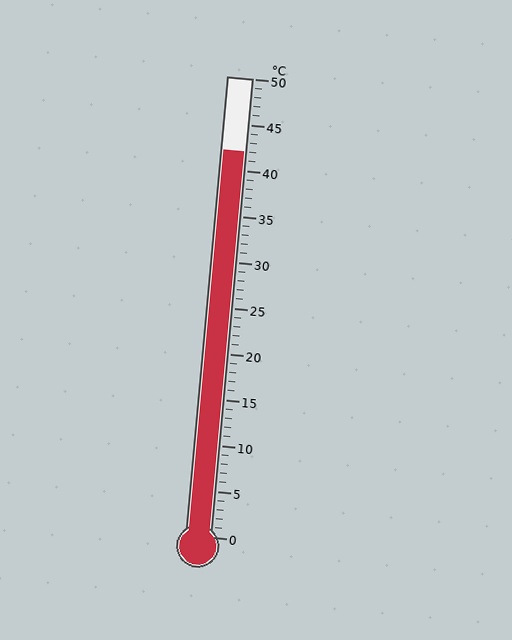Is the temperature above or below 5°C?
The temperature is above 5°C.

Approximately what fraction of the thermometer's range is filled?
The thermometer is filled to approximately 85% of its range.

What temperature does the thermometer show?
The thermometer shows approximately 42°C.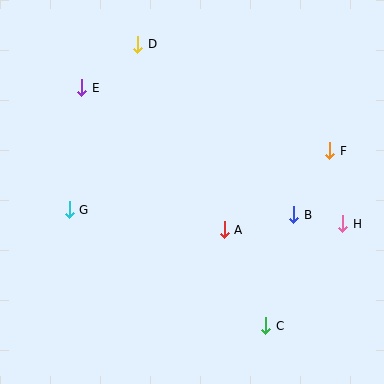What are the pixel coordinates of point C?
Point C is at (266, 326).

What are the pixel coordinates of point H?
Point H is at (343, 224).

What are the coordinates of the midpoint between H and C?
The midpoint between H and C is at (304, 275).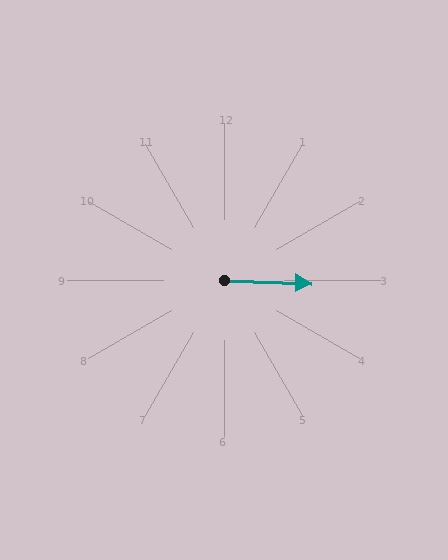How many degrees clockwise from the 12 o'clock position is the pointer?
Approximately 92 degrees.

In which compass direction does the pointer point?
East.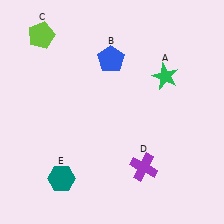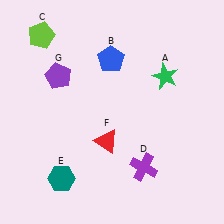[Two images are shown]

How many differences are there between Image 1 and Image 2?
There are 2 differences between the two images.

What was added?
A red triangle (F), a purple pentagon (G) were added in Image 2.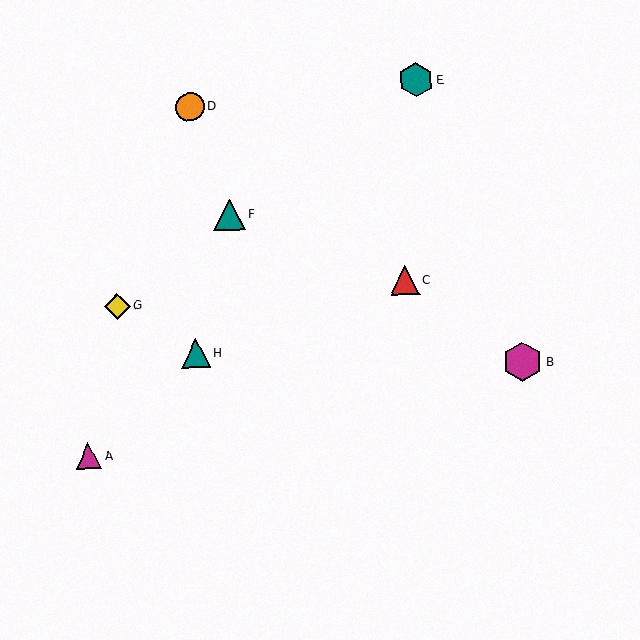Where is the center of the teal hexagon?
The center of the teal hexagon is at (416, 80).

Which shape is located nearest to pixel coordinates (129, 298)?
The yellow diamond (labeled G) at (117, 306) is nearest to that location.